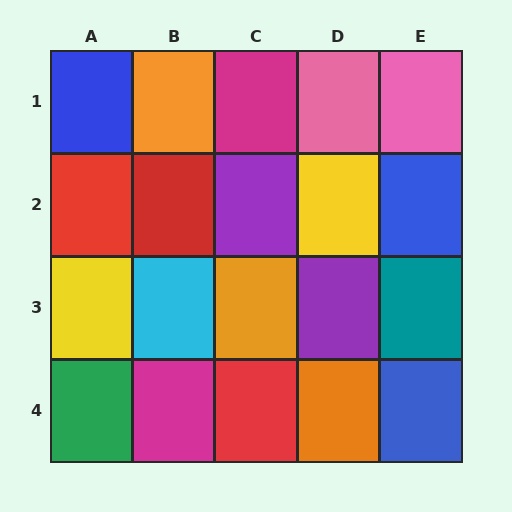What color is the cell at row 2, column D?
Yellow.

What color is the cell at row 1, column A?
Blue.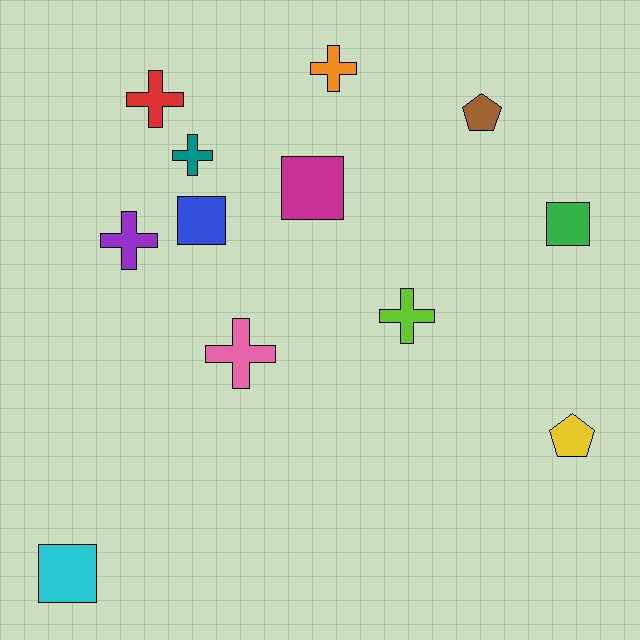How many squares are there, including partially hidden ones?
There are 4 squares.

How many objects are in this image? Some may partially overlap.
There are 12 objects.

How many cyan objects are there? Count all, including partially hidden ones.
There is 1 cyan object.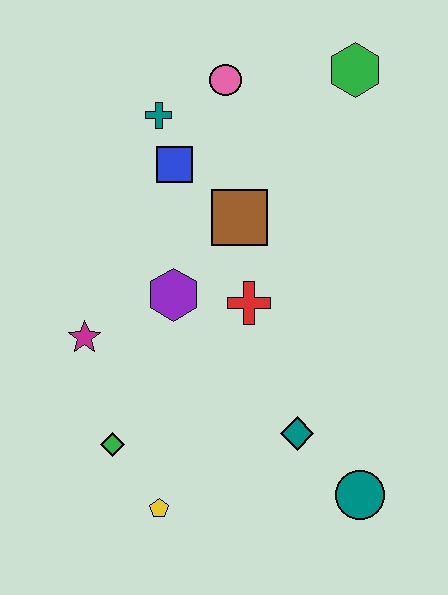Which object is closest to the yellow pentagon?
The green diamond is closest to the yellow pentagon.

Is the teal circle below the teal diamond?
Yes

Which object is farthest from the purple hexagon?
The green hexagon is farthest from the purple hexagon.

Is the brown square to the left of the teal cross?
No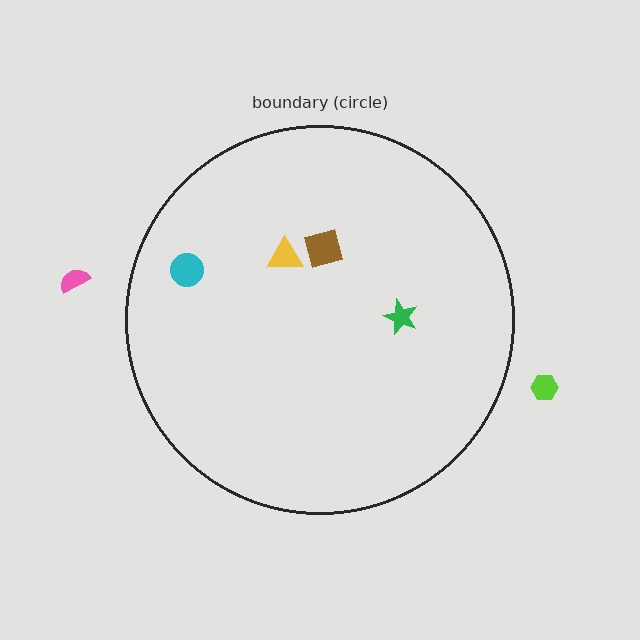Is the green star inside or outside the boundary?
Inside.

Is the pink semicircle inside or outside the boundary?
Outside.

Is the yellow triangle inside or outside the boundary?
Inside.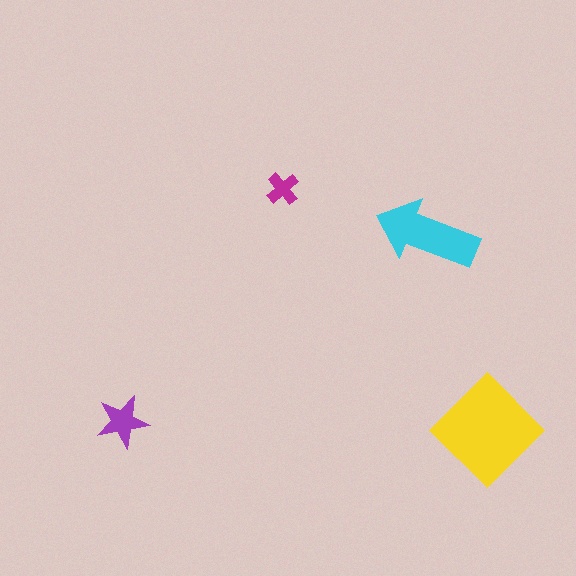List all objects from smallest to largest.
The magenta cross, the purple star, the cyan arrow, the yellow diamond.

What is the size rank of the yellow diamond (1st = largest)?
1st.